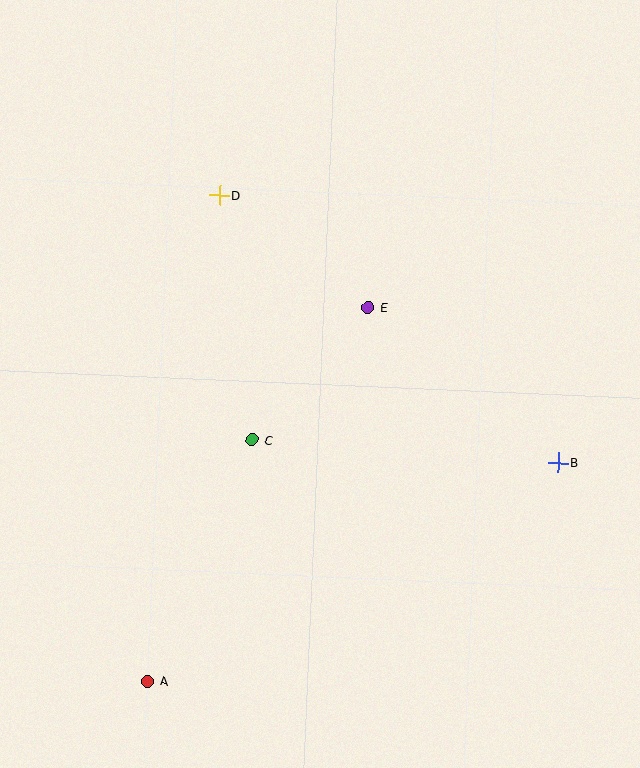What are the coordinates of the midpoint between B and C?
The midpoint between B and C is at (405, 451).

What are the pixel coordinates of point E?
Point E is at (368, 307).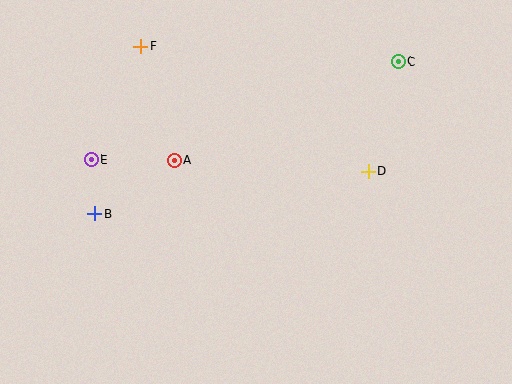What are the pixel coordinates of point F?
Point F is at (141, 46).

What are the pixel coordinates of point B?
Point B is at (95, 213).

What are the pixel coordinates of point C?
Point C is at (399, 62).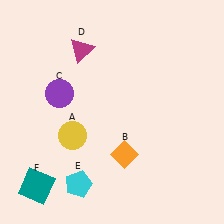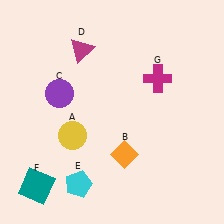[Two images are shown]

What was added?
A magenta cross (G) was added in Image 2.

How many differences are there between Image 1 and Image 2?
There is 1 difference between the two images.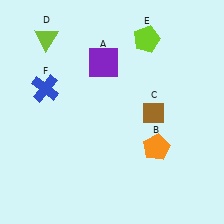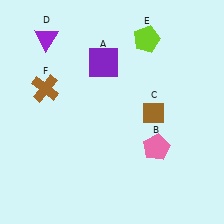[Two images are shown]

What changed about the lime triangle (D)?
In Image 1, D is lime. In Image 2, it changed to purple.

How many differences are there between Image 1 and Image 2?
There are 3 differences between the two images.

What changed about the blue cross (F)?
In Image 1, F is blue. In Image 2, it changed to brown.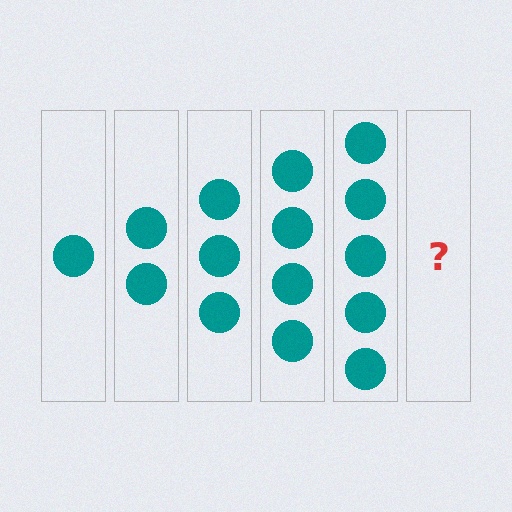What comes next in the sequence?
The next element should be 6 circles.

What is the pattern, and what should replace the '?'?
The pattern is that each step adds one more circle. The '?' should be 6 circles.